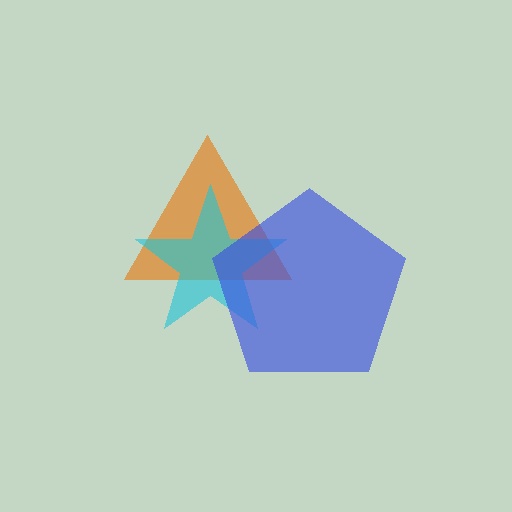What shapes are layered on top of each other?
The layered shapes are: an orange triangle, a cyan star, a blue pentagon.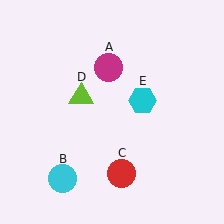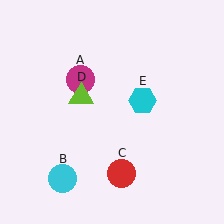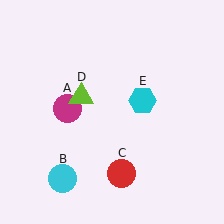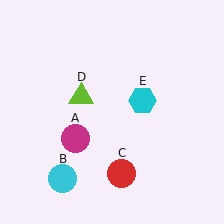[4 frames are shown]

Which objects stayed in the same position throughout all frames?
Cyan circle (object B) and red circle (object C) and lime triangle (object D) and cyan hexagon (object E) remained stationary.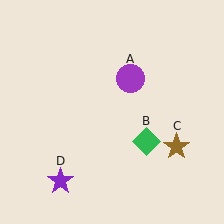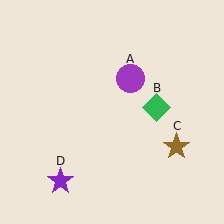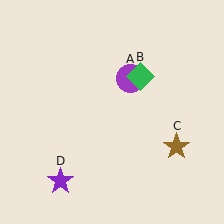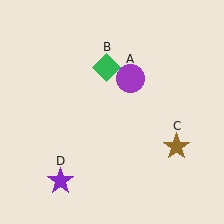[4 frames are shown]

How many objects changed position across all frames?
1 object changed position: green diamond (object B).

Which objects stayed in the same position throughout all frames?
Purple circle (object A) and brown star (object C) and purple star (object D) remained stationary.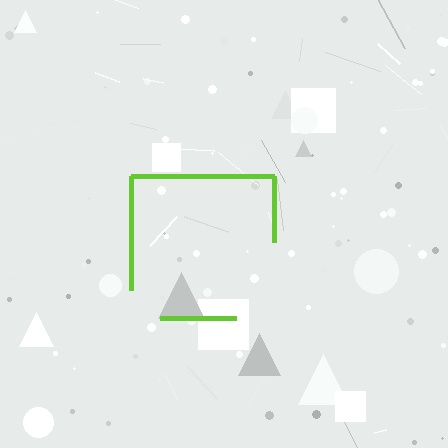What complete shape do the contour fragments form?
The contour fragments form a square.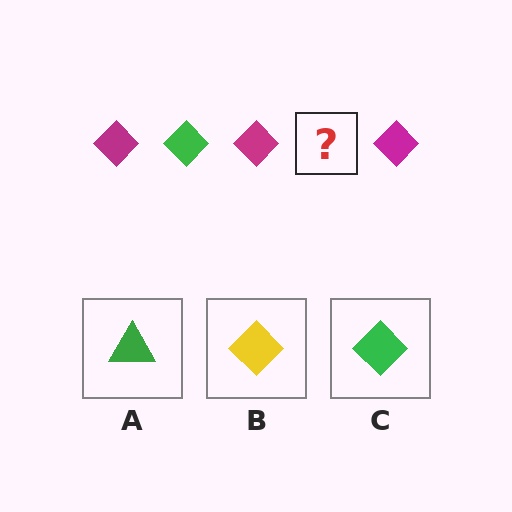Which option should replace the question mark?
Option C.